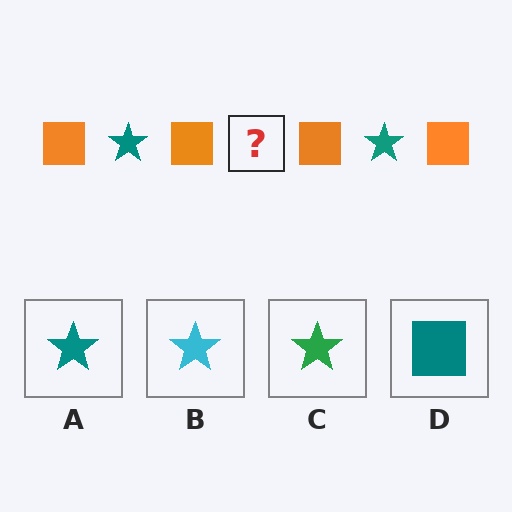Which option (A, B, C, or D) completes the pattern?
A.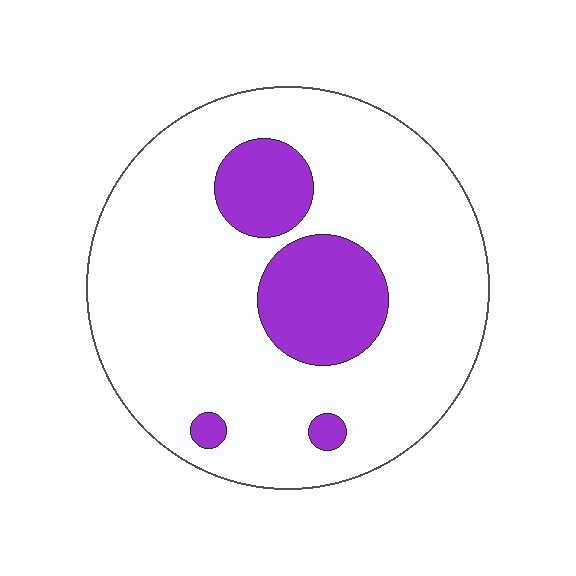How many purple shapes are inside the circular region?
4.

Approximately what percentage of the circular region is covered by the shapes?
Approximately 20%.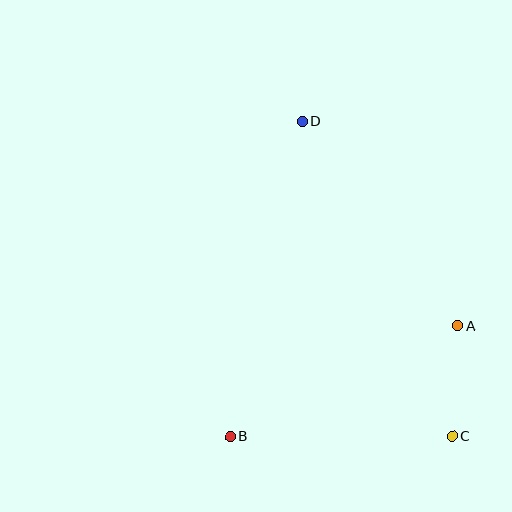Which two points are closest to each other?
Points A and C are closest to each other.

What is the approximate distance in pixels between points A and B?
The distance between A and B is approximately 253 pixels.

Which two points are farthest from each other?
Points C and D are farthest from each other.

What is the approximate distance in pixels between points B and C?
The distance between B and C is approximately 222 pixels.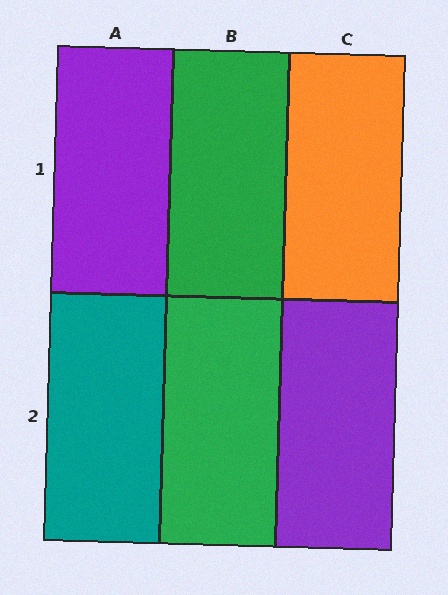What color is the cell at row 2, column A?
Teal.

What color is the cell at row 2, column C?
Purple.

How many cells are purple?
2 cells are purple.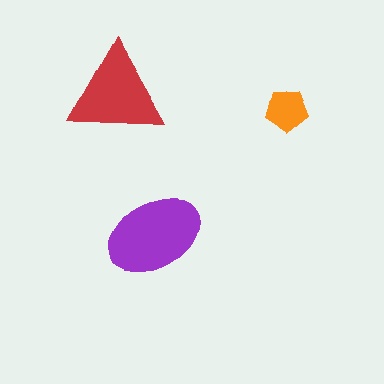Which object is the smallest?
The orange pentagon.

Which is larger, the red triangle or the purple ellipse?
The purple ellipse.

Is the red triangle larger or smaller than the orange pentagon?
Larger.